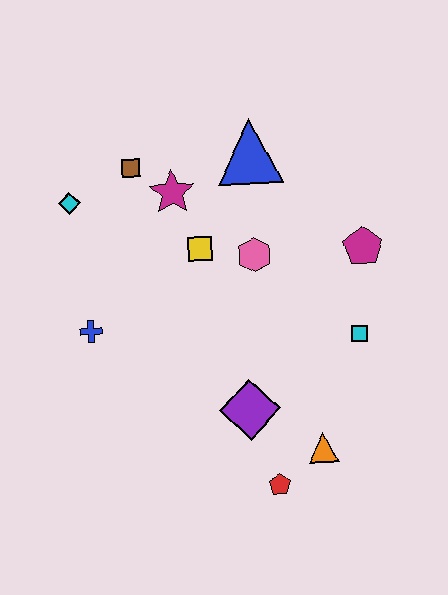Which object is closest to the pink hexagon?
The yellow square is closest to the pink hexagon.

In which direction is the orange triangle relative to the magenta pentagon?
The orange triangle is below the magenta pentagon.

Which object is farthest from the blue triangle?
The red pentagon is farthest from the blue triangle.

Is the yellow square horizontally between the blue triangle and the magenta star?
Yes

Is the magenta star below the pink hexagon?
No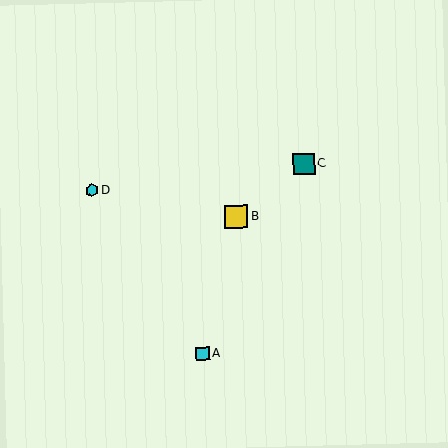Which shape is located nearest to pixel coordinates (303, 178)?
The teal square (labeled C) at (304, 164) is nearest to that location.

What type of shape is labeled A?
Shape A is a cyan square.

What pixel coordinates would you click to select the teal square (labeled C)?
Click at (304, 164) to select the teal square C.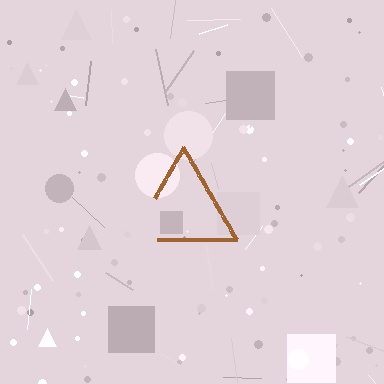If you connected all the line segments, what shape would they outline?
They would outline a triangle.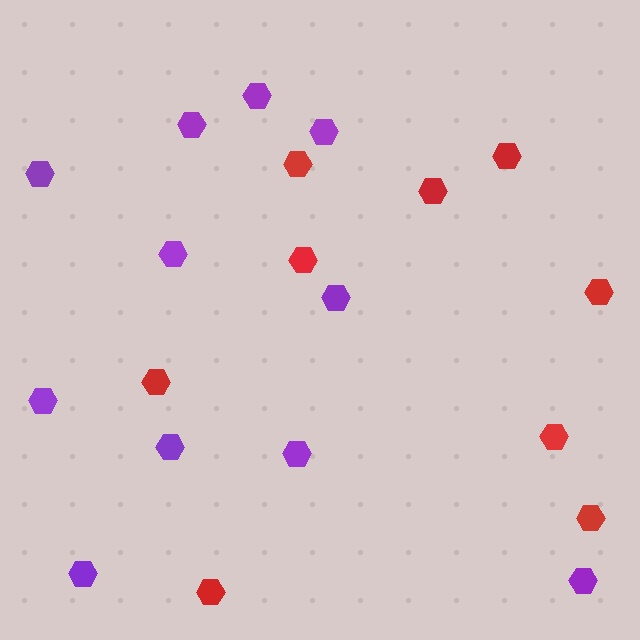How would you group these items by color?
There are 2 groups: one group of red hexagons (9) and one group of purple hexagons (11).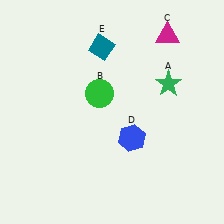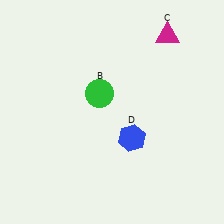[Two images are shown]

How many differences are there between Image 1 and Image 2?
There are 2 differences between the two images.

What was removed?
The green star (A), the teal diamond (E) were removed in Image 2.